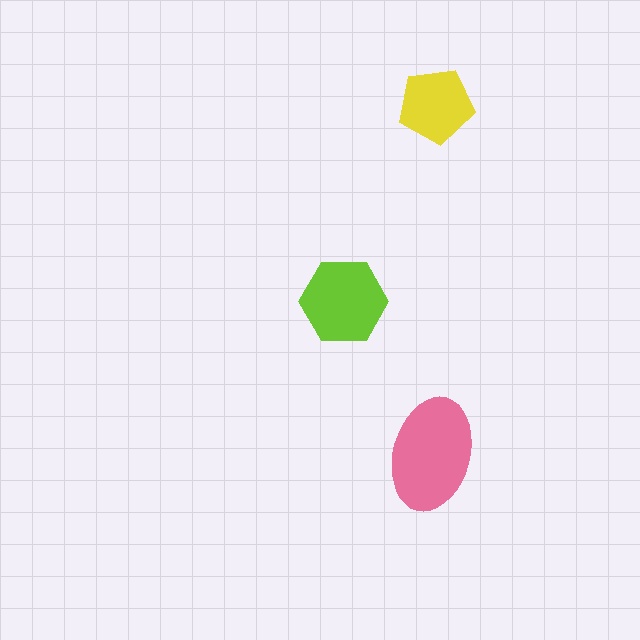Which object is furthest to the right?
The yellow pentagon is rightmost.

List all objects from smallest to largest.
The yellow pentagon, the lime hexagon, the pink ellipse.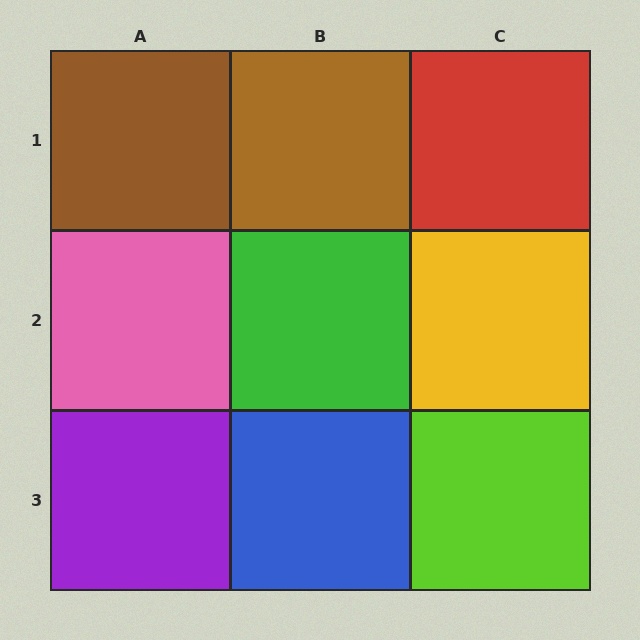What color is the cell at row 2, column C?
Yellow.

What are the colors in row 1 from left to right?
Brown, brown, red.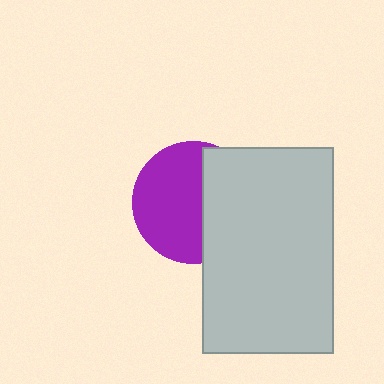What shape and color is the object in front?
The object in front is a light gray rectangle.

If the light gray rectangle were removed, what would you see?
You would see the complete purple circle.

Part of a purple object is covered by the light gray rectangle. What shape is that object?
It is a circle.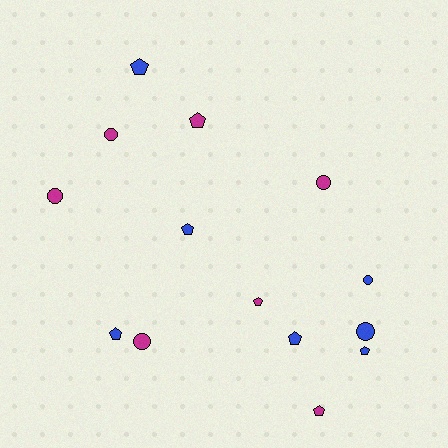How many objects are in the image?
There are 14 objects.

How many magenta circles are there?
There are 4 magenta circles.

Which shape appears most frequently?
Pentagon, with 8 objects.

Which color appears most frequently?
Magenta, with 7 objects.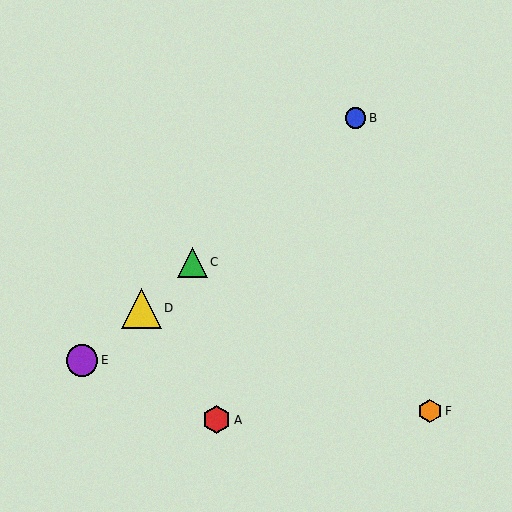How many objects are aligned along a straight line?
4 objects (B, C, D, E) are aligned along a straight line.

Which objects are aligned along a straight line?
Objects B, C, D, E are aligned along a straight line.